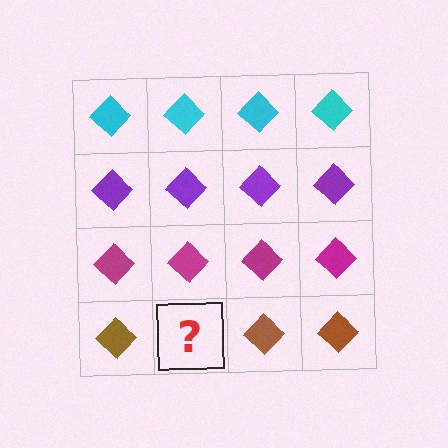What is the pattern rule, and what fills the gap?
The rule is that each row has a consistent color. The gap should be filled with a brown diamond.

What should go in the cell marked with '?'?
The missing cell should contain a brown diamond.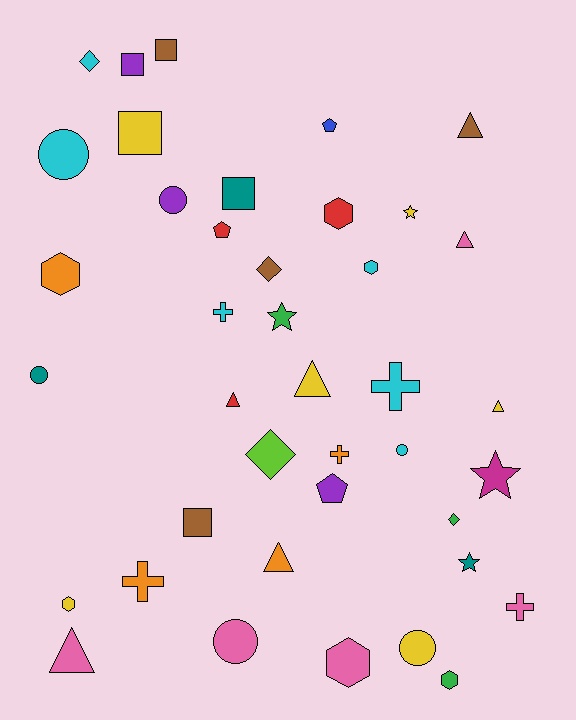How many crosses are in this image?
There are 5 crosses.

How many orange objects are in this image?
There are 4 orange objects.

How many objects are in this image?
There are 40 objects.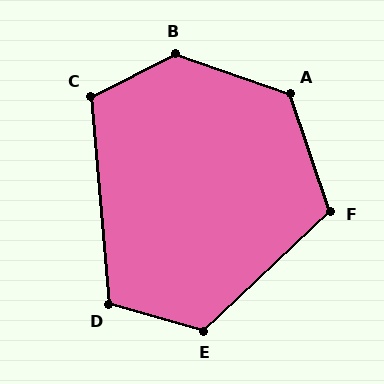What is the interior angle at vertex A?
Approximately 127 degrees (obtuse).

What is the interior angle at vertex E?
Approximately 121 degrees (obtuse).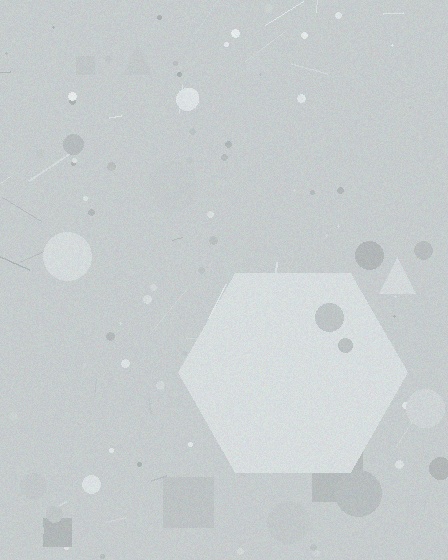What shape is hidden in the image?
A hexagon is hidden in the image.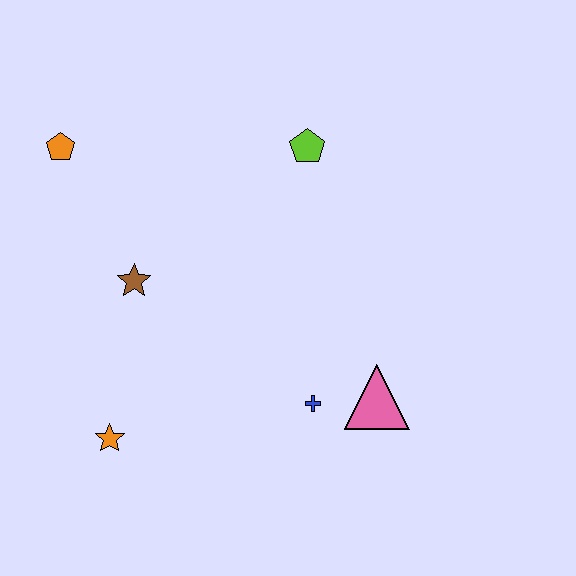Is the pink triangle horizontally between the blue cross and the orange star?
No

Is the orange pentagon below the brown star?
No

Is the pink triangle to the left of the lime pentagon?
No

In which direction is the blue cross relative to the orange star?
The blue cross is to the right of the orange star.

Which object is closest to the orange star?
The brown star is closest to the orange star.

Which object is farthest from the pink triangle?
The orange pentagon is farthest from the pink triangle.